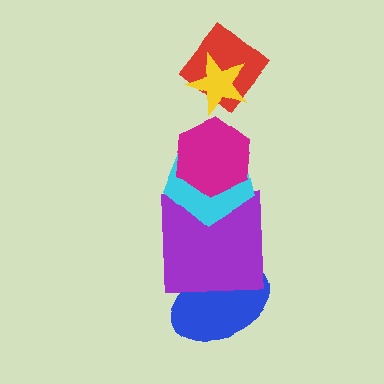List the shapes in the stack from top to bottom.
From top to bottom: the yellow star, the red diamond, the magenta hexagon, the cyan pentagon, the purple square, the blue ellipse.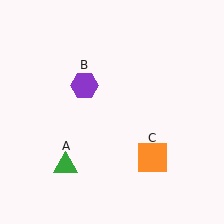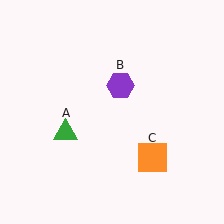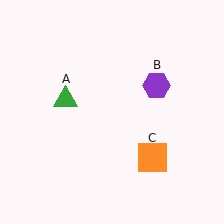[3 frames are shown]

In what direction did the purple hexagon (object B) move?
The purple hexagon (object B) moved right.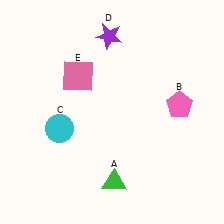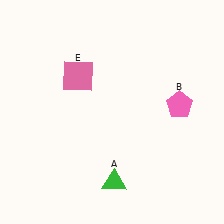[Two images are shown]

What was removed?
The cyan circle (C), the purple star (D) were removed in Image 2.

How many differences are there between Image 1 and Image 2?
There are 2 differences between the two images.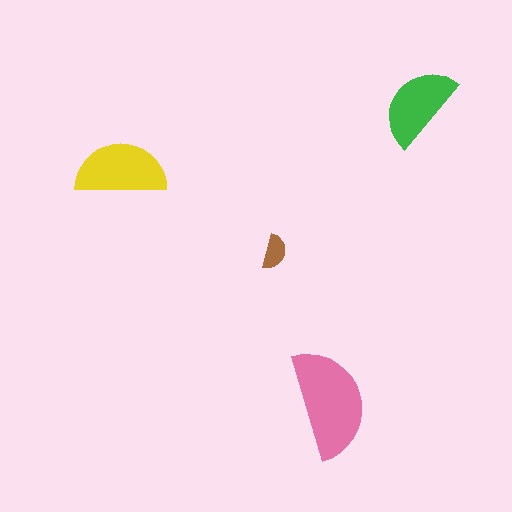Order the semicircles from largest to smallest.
the pink one, the yellow one, the green one, the brown one.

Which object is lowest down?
The pink semicircle is bottommost.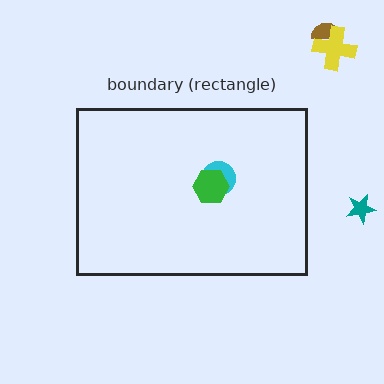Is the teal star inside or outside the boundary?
Outside.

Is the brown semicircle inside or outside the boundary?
Outside.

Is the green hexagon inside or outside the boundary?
Inside.